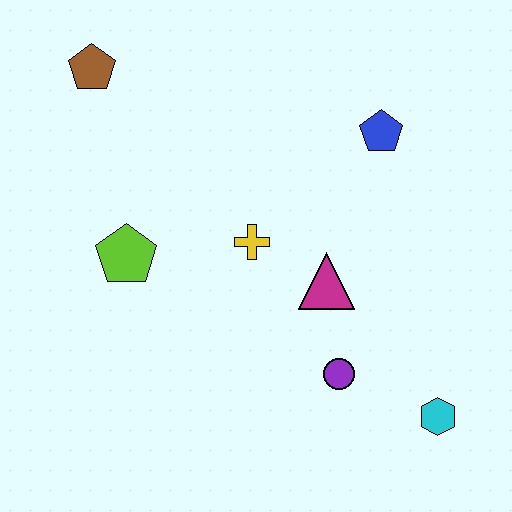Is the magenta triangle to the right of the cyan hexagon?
No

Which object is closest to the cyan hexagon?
The purple circle is closest to the cyan hexagon.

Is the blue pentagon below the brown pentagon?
Yes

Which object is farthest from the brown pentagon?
The cyan hexagon is farthest from the brown pentagon.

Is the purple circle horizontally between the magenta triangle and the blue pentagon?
Yes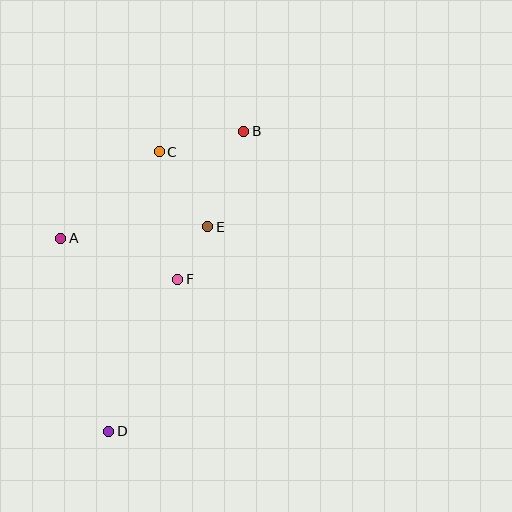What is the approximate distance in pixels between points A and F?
The distance between A and F is approximately 124 pixels.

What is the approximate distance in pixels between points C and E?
The distance between C and E is approximately 89 pixels.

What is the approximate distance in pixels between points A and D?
The distance between A and D is approximately 199 pixels.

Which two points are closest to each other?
Points E and F are closest to each other.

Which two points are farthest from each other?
Points B and D are farthest from each other.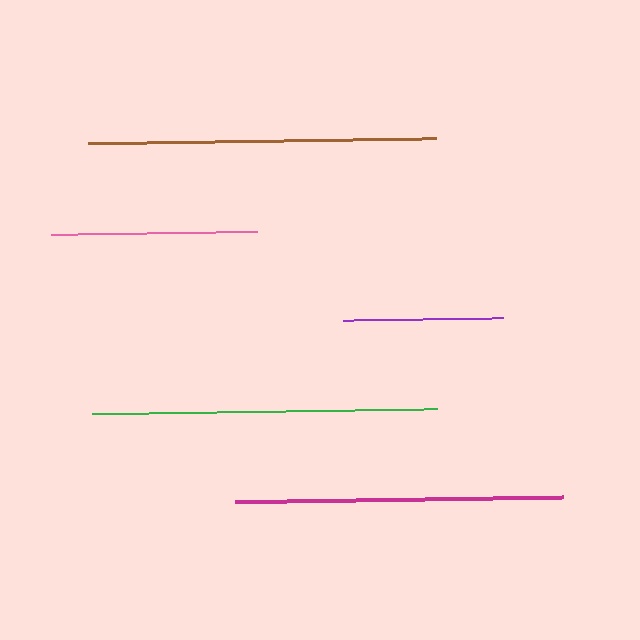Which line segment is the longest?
The brown line is the longest at approximately 348 pixels.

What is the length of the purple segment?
The purple segment is approximately 160 pixels long.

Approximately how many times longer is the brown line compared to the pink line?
The brown line is approximately 1.7 times the length of the pink line.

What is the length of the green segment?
The green segment is approximately 345 pixels long.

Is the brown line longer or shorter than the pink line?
The brown line is longer than the pink line.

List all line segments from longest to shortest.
From longest to shortest: brown, green, magenta, pink, purple.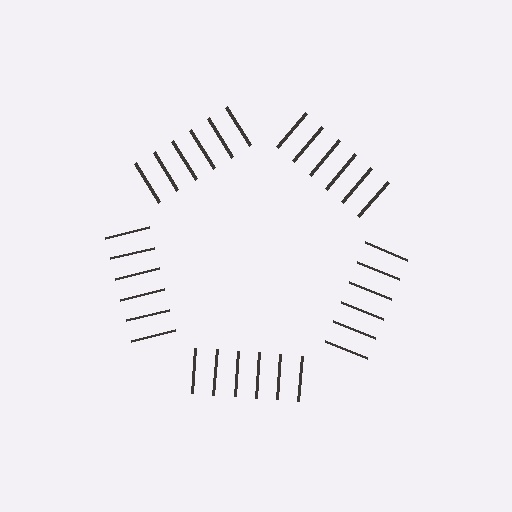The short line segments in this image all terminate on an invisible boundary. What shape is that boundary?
An illusory pentagon — the line segments terminate on its edges but no continuous stroke is drawn.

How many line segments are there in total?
30 — 6 along each of the 5 edges.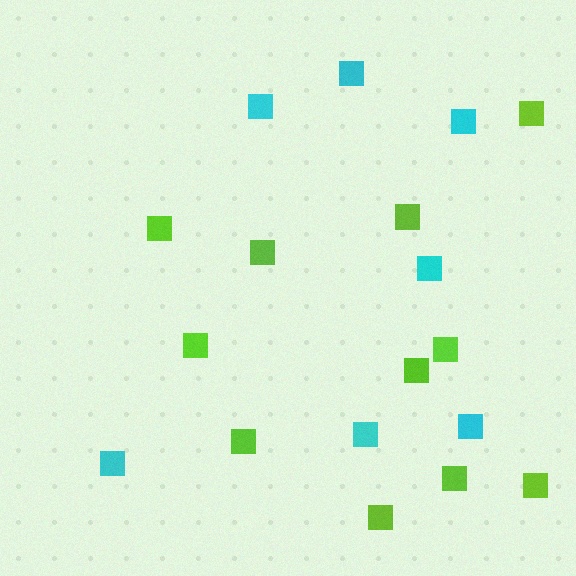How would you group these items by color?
There are 2 groups: one group of lime squares (11) and one group of cyan squares (7).